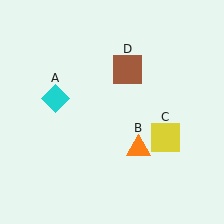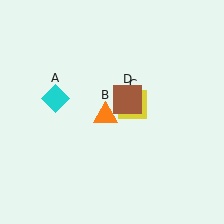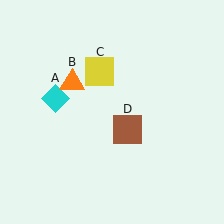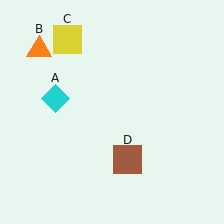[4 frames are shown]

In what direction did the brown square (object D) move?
The brown square (object D) moved down.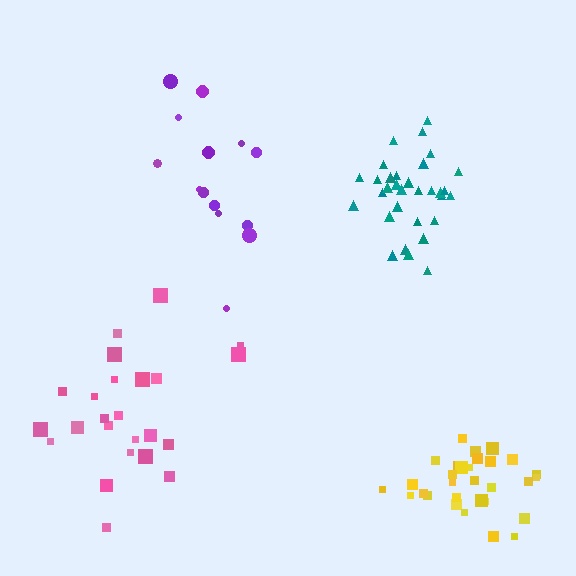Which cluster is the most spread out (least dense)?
Purple.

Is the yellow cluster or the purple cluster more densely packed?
Yellow.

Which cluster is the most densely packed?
Teal.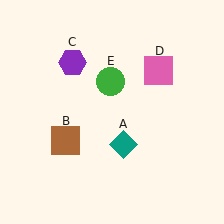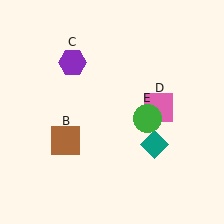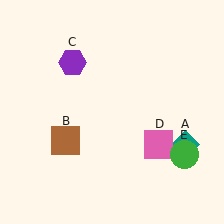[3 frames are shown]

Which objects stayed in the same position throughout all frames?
Brown square (object B) and purple hexagon (object C) remained stationary.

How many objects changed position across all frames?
3 objects changed position: teal diamond (object A), pink square (object D), green circle (object E).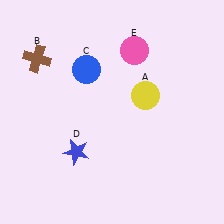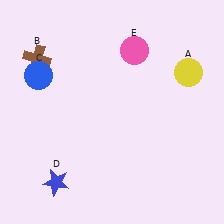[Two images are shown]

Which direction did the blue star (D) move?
The blue star (D) moved down.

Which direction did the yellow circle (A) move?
The yellow circle (A) moved right.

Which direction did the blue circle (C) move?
The blue circle (C) moved left.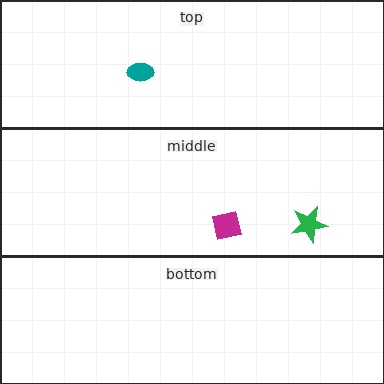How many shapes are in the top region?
1.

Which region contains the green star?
The middle region.